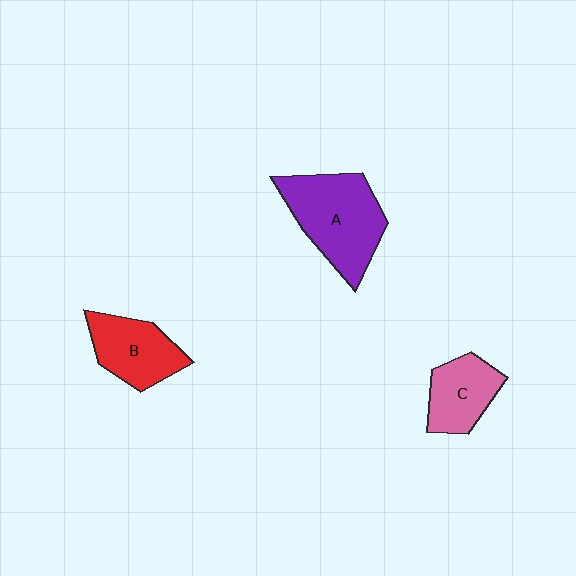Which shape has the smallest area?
Shape C (pink).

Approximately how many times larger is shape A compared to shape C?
Approximately 1.7 times.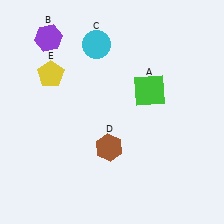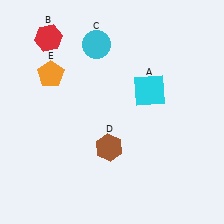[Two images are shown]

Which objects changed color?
A changed from green to cyan. B changed from purple to red. E changed from yellow to orange.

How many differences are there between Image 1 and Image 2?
There are 3 differences between the two images.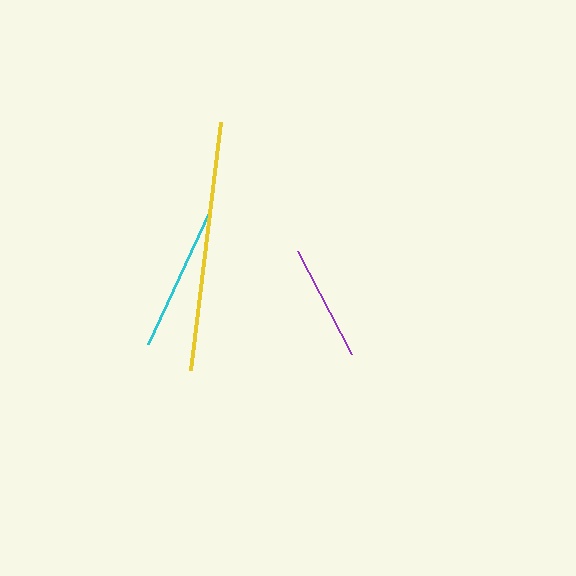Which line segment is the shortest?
The purple line is the shortest at approximately 116 pixels.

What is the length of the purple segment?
The purple segment is approximately 116 pixels long.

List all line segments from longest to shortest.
From longest to shortest: yellow, cyan, purple.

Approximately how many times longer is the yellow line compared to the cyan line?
The yellow line is approximately 1.7 times the length of the cyan line.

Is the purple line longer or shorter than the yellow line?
The yellow line is longer than the purple line.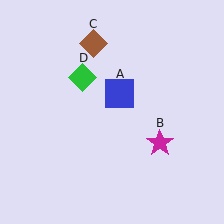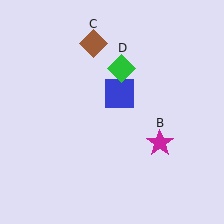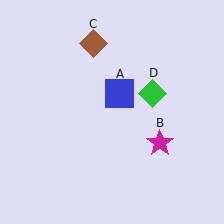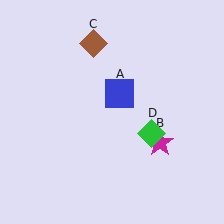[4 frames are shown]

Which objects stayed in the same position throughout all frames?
Blue square (object A) and magenta star (object B) and brown diamond (object C) remained stationary.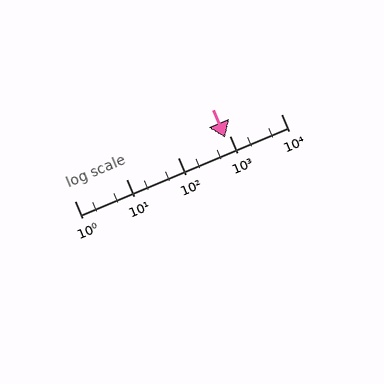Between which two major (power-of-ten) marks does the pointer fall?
The pointer is between 100 and 1000.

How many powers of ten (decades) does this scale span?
The scale spans 4 decades, from 1 to 10000.